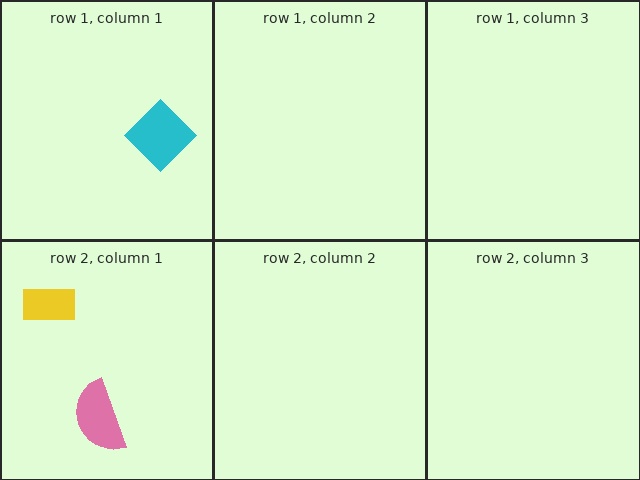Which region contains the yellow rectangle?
The row 2, column 1 region.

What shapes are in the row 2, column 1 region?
The pink semicircle, the yellow rectangle.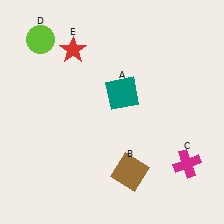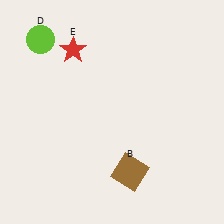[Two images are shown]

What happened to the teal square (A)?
The teal square (A) was removed in Image 2. It was in the top-right area of Image 1.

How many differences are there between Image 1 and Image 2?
There are 2 differences between the two images.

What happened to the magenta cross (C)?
The magenta cross (C) was removed in Image 2. It was in the bottom-right area of Image 1.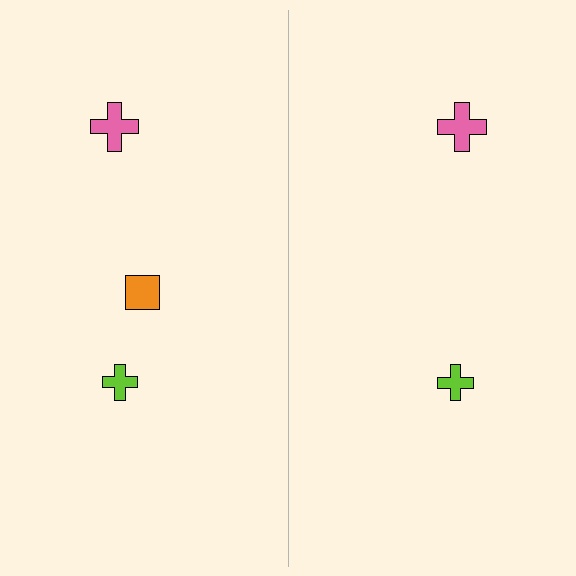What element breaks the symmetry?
A orange square is missing from the right side.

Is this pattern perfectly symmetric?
No, the pattern is not perfectly symmetric. A orange square is missing from the right side.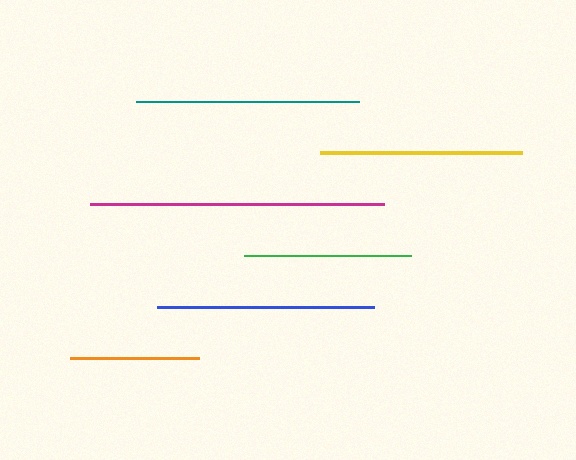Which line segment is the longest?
The magenta line is the longest at approximately 295 pixels.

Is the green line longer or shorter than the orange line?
The green line is longer than the orange line.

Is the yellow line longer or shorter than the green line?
The yellow line is longer than the green line.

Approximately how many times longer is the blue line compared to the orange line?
The blue line is approximately 1.7 times the length of the orange line.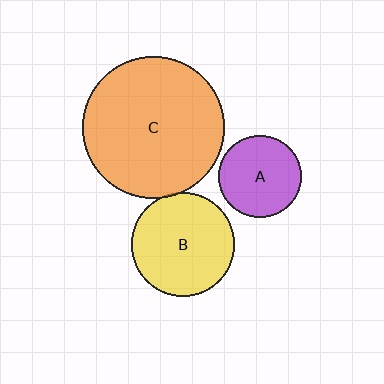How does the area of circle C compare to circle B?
Approximately 1.9 times.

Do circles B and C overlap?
Yes.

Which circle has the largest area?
Circle C (orange).